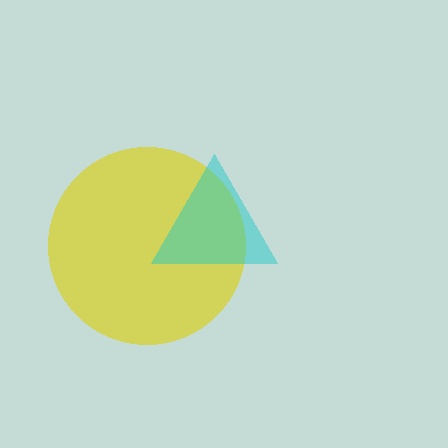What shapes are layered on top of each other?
The layered shapes are: a yellow circle, a cyan triangle.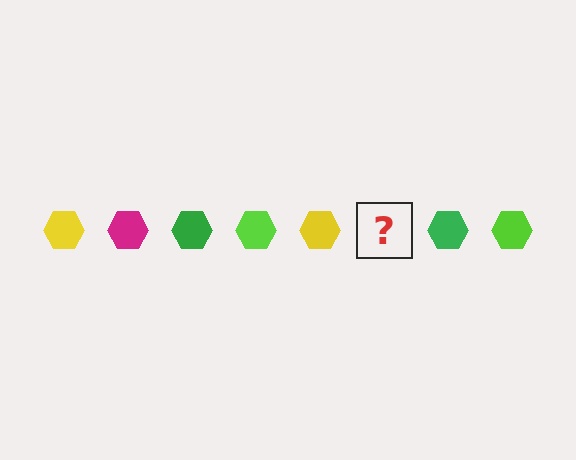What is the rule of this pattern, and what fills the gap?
The rule is that the pattern cycles through yellow, magenta, green, lime hexagons. The gap should be filled with a magenta hexagon.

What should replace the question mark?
The question mark should be replaced with a magenta hexagon.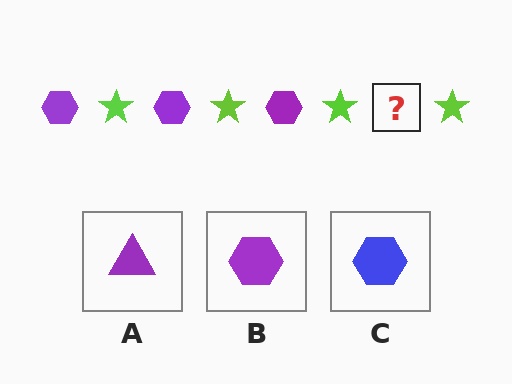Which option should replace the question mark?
Option B.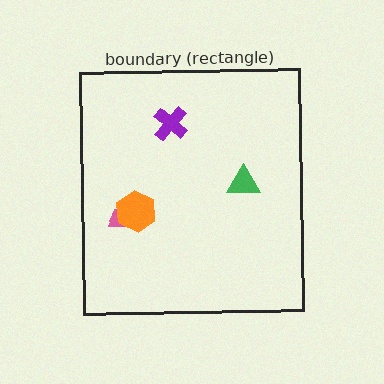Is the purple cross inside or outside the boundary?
Inside.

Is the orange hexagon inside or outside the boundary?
Inside.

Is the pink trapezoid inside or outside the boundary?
Inside.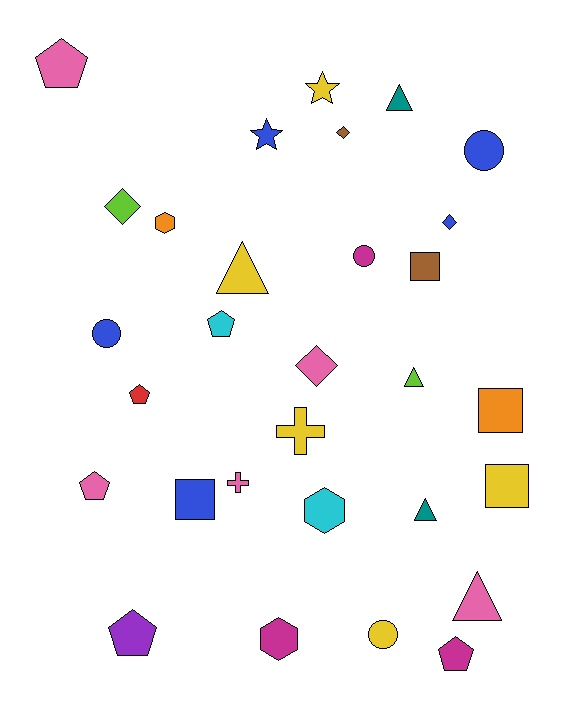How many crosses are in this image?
There are 2 crosses.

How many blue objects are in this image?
There are 5 blue objects.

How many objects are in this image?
There are 30 objects.